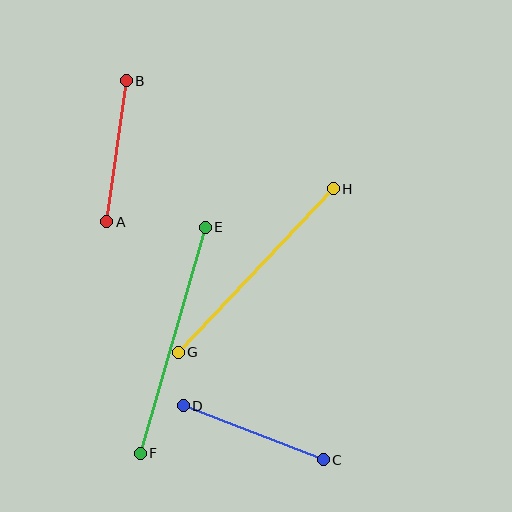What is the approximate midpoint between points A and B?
The midpoint is at approximately (116, 151) pixels.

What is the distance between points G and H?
The distance is approximately 225 pixels.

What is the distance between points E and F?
The distance is approximately 235 pixels.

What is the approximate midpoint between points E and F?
The midpoint is at approximately (173, 340) pixels.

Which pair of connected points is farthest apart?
Points E and F are farthest apart.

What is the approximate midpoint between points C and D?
The midpoint is at approximately (253, 433) pixels.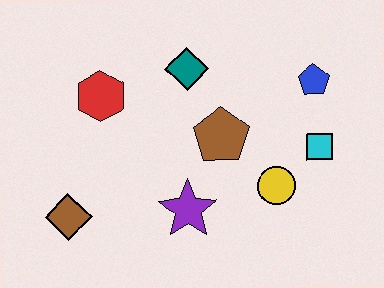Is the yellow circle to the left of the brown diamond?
No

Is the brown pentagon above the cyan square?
Yes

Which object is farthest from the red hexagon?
The cyan square is farthest from the red hexagon.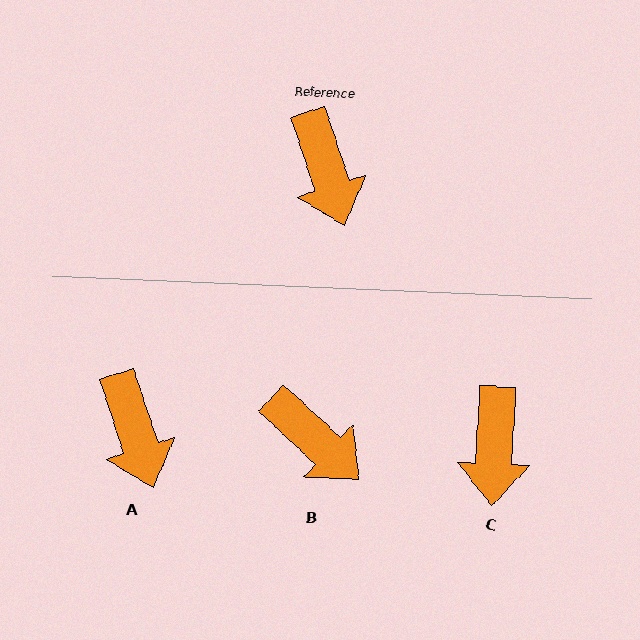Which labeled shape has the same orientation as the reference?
A.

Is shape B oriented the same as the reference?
No, it is off by about 29 degrees.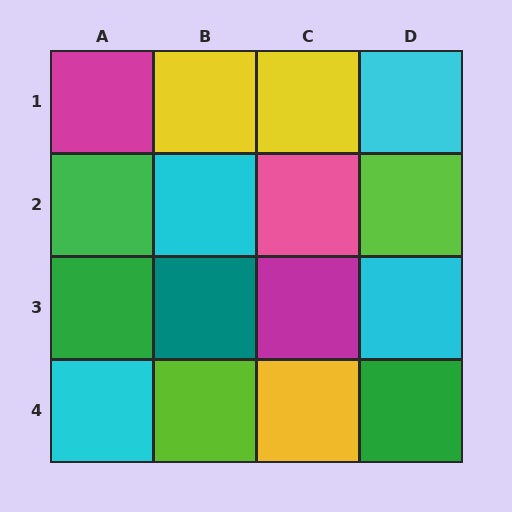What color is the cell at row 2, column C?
Pink.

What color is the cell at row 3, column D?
Cyan.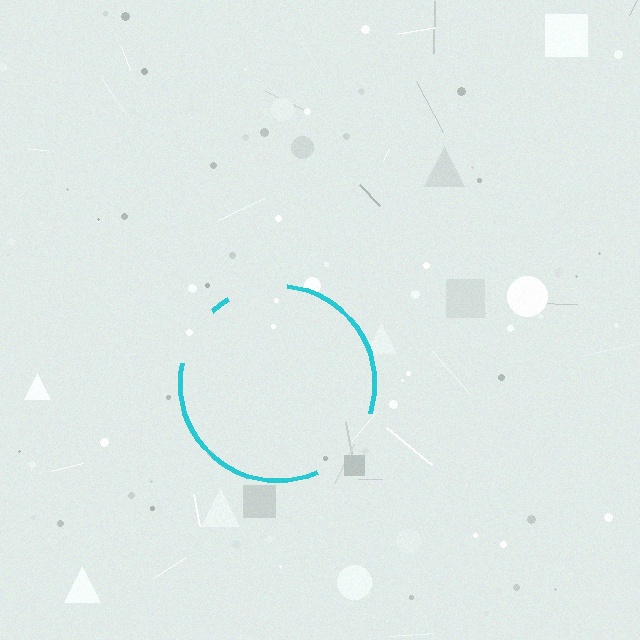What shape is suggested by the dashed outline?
The dashed outline suggests a circle.